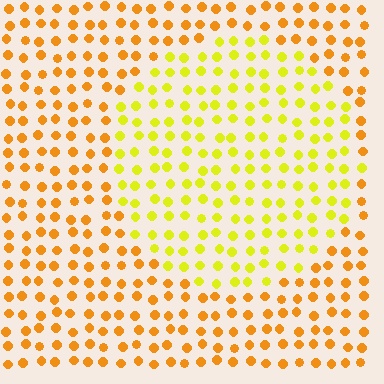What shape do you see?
I see a circle.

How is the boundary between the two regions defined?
The boundary is defined purely by a slight shift in hue (about 32 degrees). Spacing, size, and orientation are identical on both sides.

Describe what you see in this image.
The image is filled with small orange elements in a uniform arrangement. A circle-shaped region is visible where the elements are tinted to a slightly different hue, forming a subtle color boundary.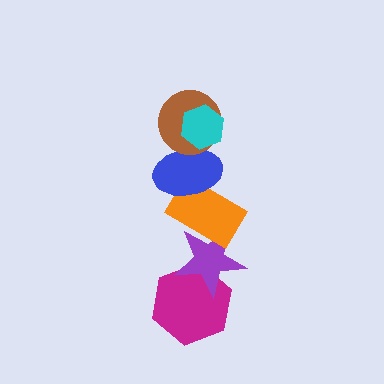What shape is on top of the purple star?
The orange rectangle is on top of the purple star.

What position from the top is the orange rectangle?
The orange rectangle is 4th from the top.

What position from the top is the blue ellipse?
The blue ellipse is 3rd from the top.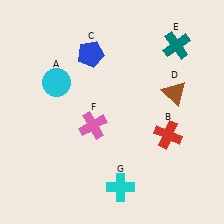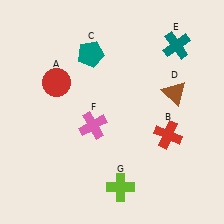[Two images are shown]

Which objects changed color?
A changed from cyan to red. C changed from blue to teal. G changed from cyan to lime.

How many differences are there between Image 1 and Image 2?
There are 3 differences between the two images.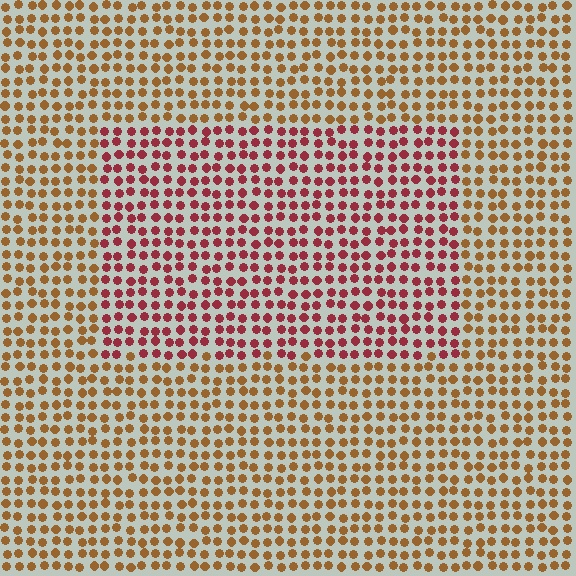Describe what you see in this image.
The image is filled with small brown elements in a uniform arrangement. A rectangle-shaped region is visible where the elements are tinted to a slightly different hue, forming a subtle color boundary.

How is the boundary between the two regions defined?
The boundary is defined purely by a slight shift in hue (about 42 degrees). Spacing, size, and orientation are identical on both sides.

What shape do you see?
I see a rectangle.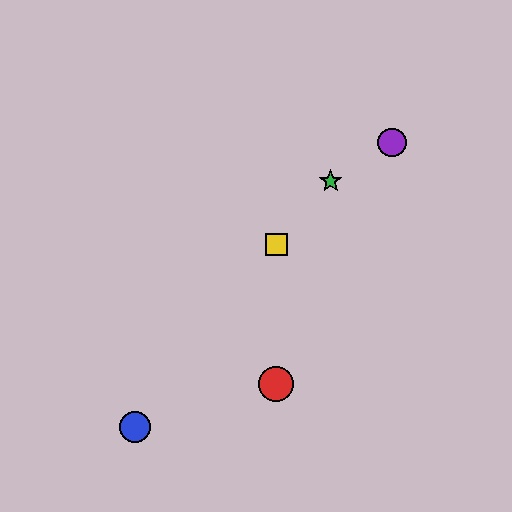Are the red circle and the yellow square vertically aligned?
Yes, both are at x≈276.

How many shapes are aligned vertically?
2 shapes (the red circle, the yellow square) are aligned vertically.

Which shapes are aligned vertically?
The red circle, the yellow square are aligned vertically.